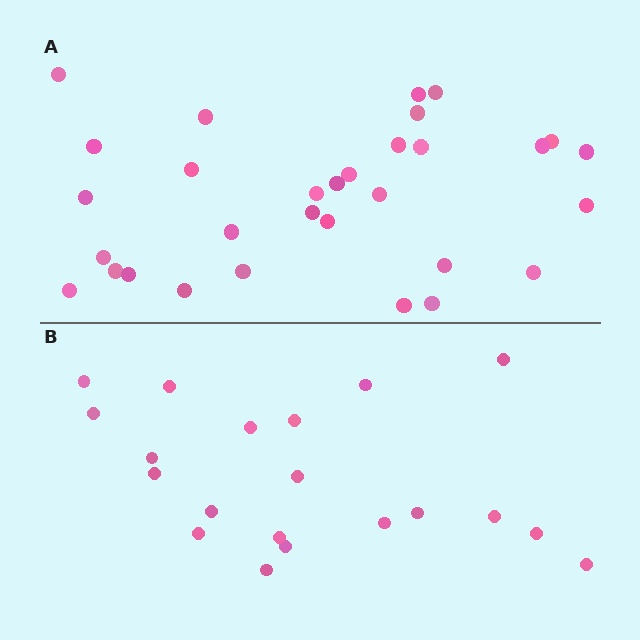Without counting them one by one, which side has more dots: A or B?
Region A (the top region) has more dots.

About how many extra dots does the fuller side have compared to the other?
Region A has roughly 12 or so more dots than region B.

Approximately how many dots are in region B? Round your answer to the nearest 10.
About 20 dots.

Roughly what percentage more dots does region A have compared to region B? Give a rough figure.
About 55% more.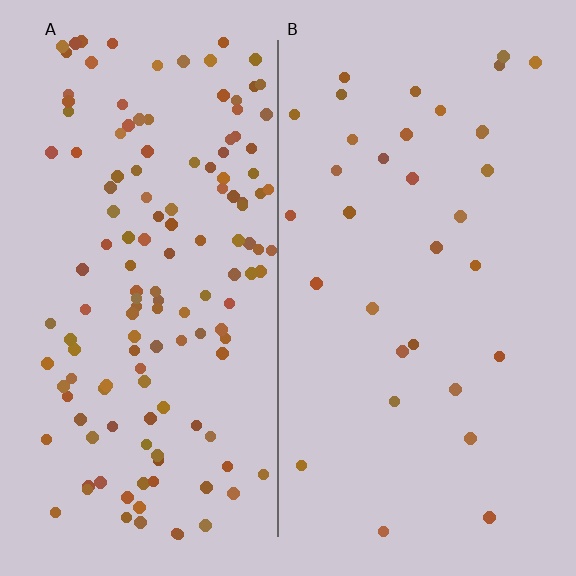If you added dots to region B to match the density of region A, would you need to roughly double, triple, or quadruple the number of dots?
Approximately quadruple.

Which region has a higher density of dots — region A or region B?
A (the left).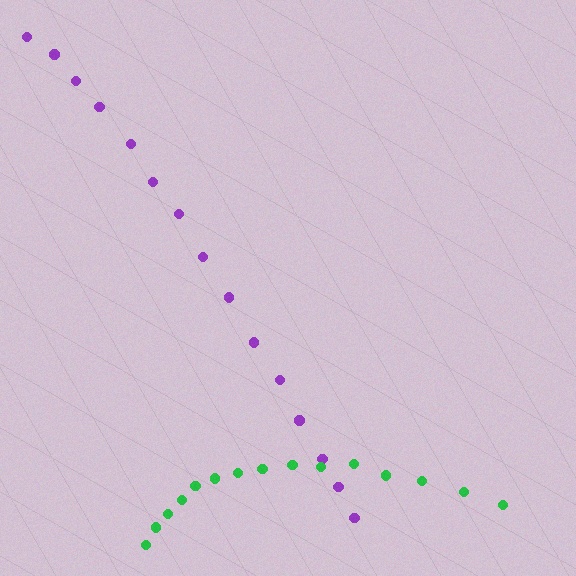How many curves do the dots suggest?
There are 2 distinct paths.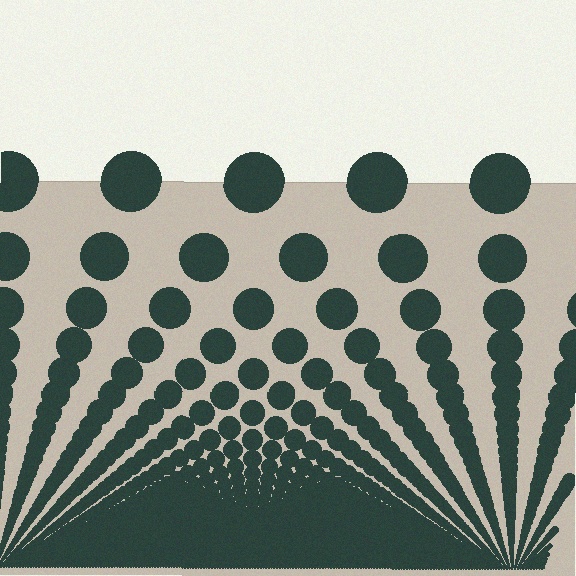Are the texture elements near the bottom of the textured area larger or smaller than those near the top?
Smaller. The gradient is inverted — elements near the bottom are smaller and denser.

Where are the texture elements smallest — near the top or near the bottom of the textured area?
Near the bottom.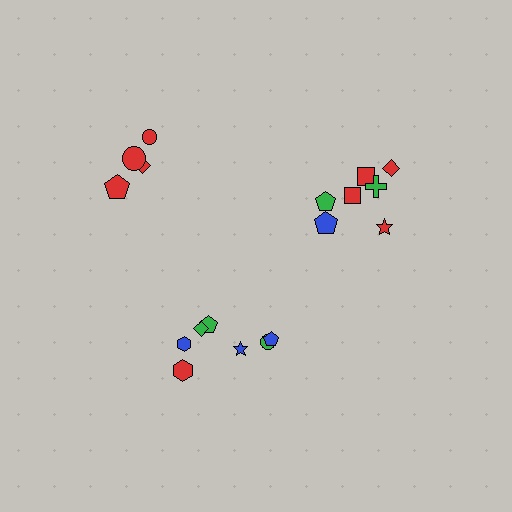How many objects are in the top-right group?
There are 7 objects.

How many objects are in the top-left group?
There are 4 objects.